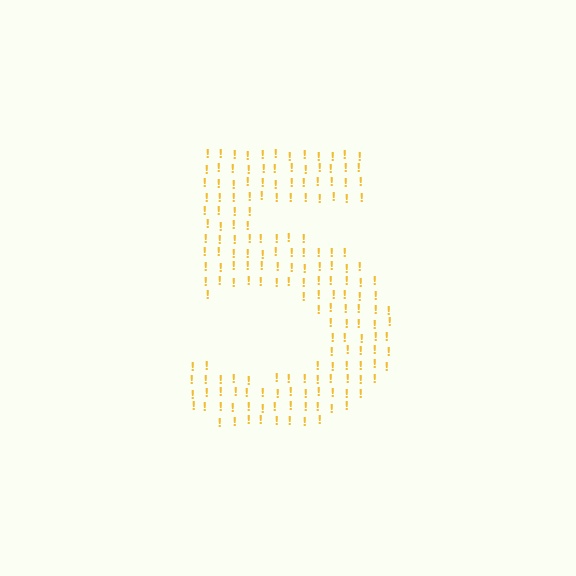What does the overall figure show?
The overall figure shows the digit 5.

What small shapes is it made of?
It is made of small exclamation marks.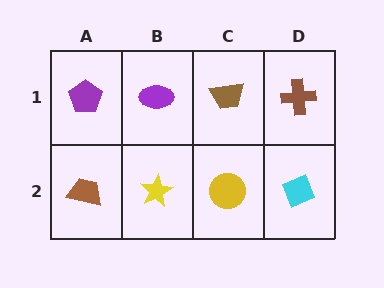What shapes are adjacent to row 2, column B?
A purple ellipse (row 1, column B), a brown trapezoid (row 2, column A), a yellow circle (row 2, column C).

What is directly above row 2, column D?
A brown cross.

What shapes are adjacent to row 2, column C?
A brown trapezoid (row 1, column C), a yellow star (row 2, column B), a cyan diamond (row 2, column D).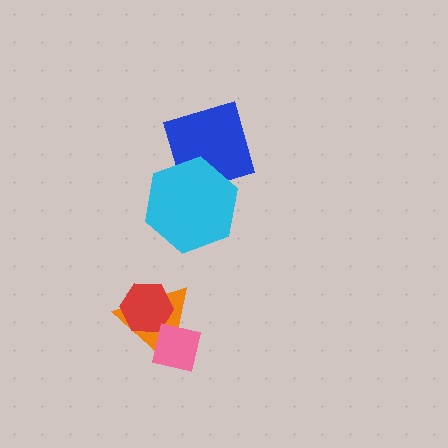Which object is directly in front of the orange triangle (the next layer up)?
The red hexagon is directly in front of the orange triangle.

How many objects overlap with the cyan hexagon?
1 object overlaps with the cyan hexagon.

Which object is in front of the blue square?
The cyan hexagon is in front of the blue square.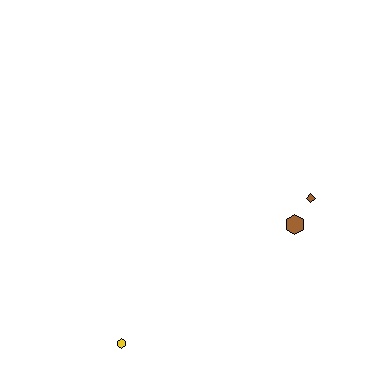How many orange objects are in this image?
There are no orange objects.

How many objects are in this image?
There are 3 objects.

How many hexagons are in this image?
There are 2 hexagons.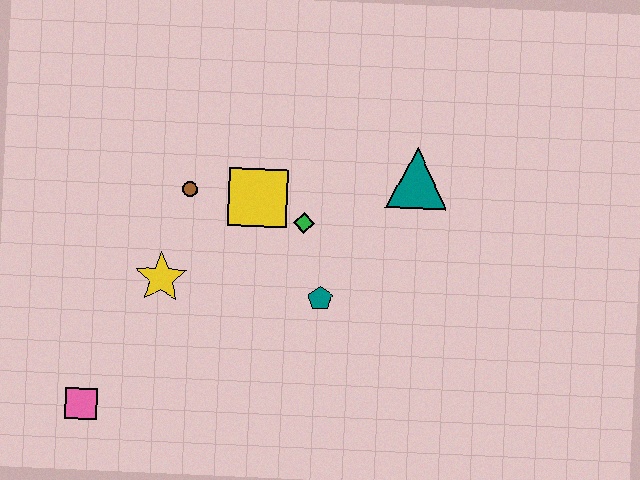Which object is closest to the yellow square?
The green diamond is closest to the yellow square.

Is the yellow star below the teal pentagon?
No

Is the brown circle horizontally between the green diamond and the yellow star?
Yes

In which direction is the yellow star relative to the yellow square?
The yellow star is to the left of the yellow square.